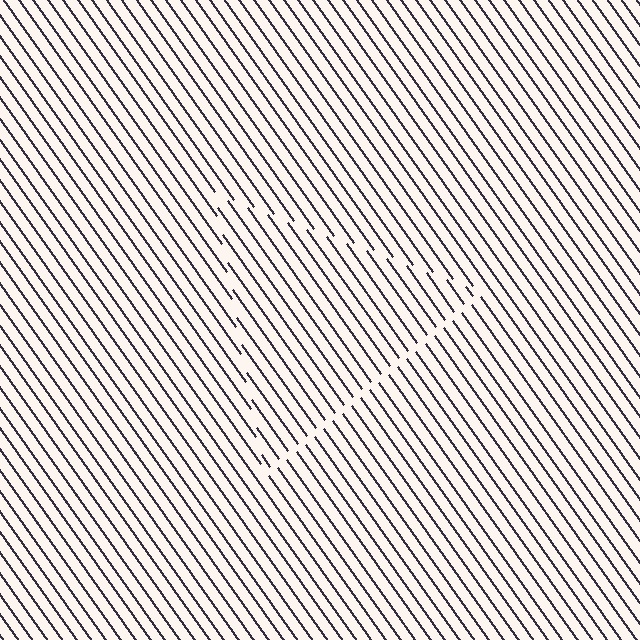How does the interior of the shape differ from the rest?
The interior of the shape contains the same grating, shifted by half a period — the contour is defined by the phase discontinuity where line-ends from the inner and outer gratings abut.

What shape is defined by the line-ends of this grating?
An illusory triangle. The interior of the shape contains the same grating, shifted by half a period — the contour is defined by the phase discontinuity where line-ends from the inner and outer gratings abut.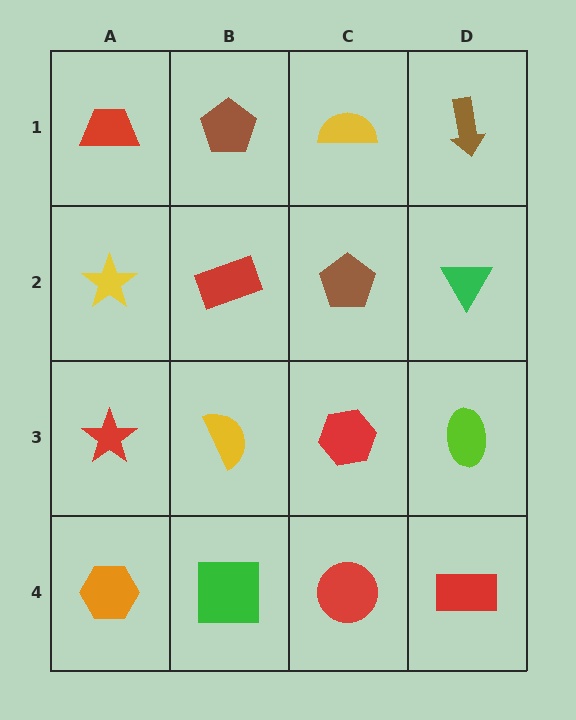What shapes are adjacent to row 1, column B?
A red rectangle (row 2, column B), a red trapezoid (row 1, column A), a yellow semicircle (row 1, column C).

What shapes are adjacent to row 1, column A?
A yellow star (row 2, column A), a brown pentagon (row 1, column B).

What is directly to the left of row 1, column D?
A yellow semicircle.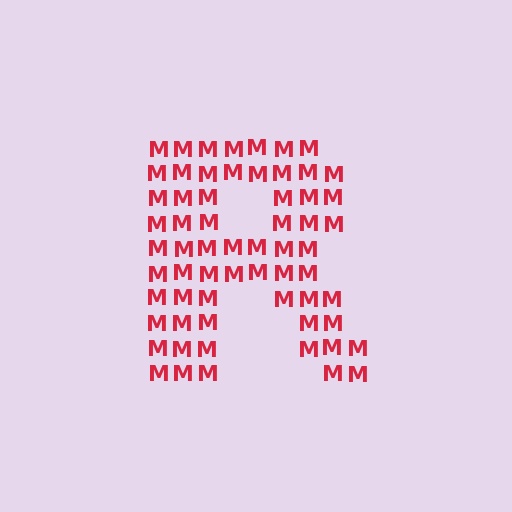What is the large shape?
The large shape is the letter R.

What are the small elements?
The small elements are letter M's.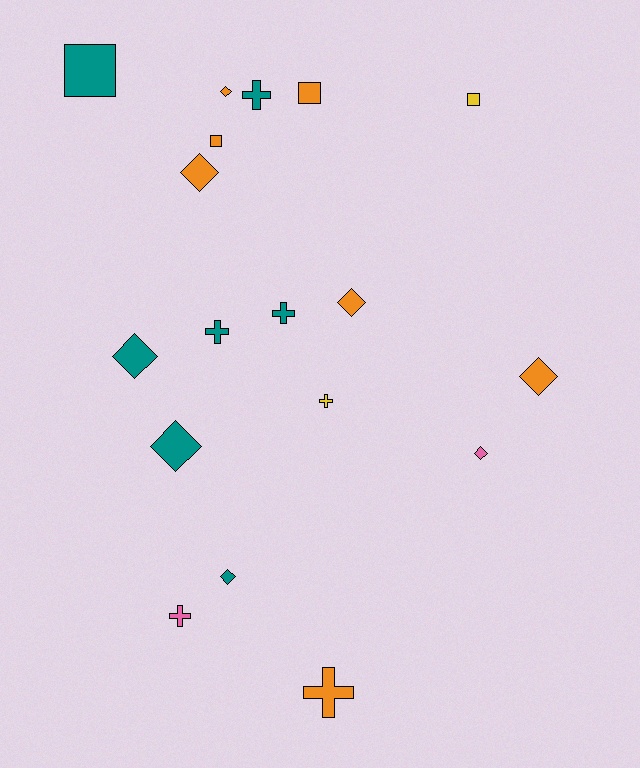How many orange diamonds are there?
There are 4 orange diamonds.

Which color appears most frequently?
Orange, with 7 objects.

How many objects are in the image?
There are 18 objects.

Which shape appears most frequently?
Diamond, with 8 objects.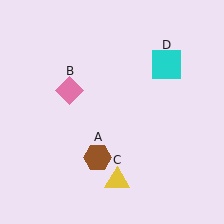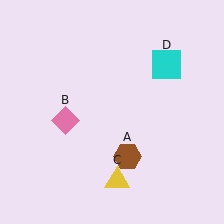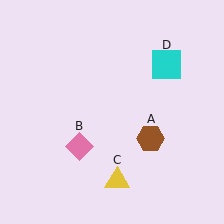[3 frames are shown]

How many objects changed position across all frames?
2 objects changed position: brown hexagon (object A), pink diamond (object B).